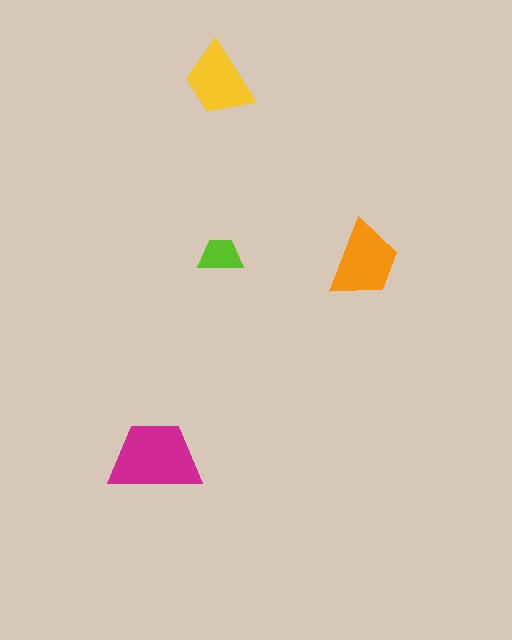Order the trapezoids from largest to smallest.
the magenta one, the orange one, the yellow one, the lime one.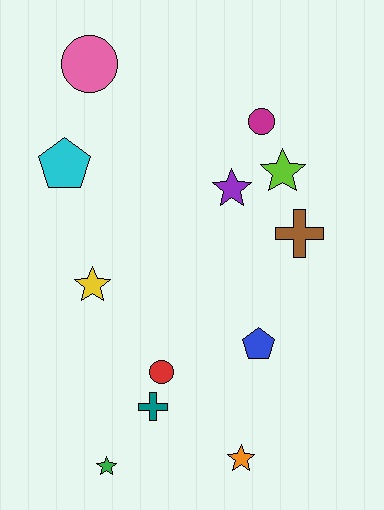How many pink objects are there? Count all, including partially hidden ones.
There is 1 pink object.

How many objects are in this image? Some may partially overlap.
There are 12 objects.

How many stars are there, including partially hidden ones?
There are 5 stars.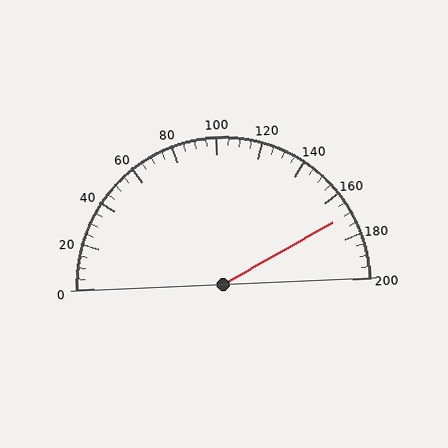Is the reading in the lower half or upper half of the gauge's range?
The reading is in the upper half of the range (0 to 200).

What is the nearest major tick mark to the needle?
The nearest major tick mark is 160.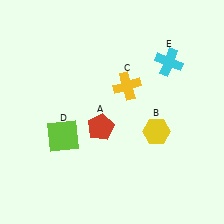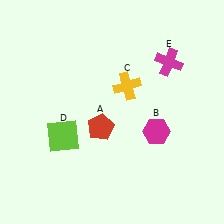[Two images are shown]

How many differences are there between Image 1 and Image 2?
There are 2 differences between the two images.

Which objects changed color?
B changed from yellow to magenta. E changed from cyan to magenta.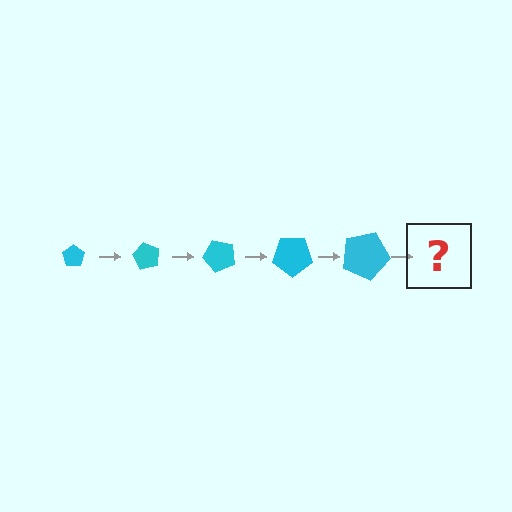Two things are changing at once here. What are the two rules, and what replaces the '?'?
The two rules are that the pentagon grows larger each step and it rotates 60 degrees each step. The '?' should be a pentagon, larger than the previous one and rotated 300 degrees from the start.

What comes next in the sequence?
The next element should be a pentagon, larger than the previous one and rotated 300 degrees from the start.